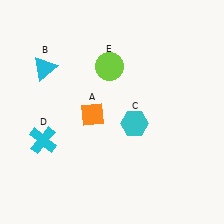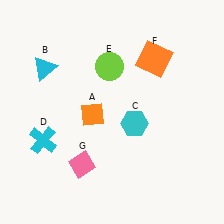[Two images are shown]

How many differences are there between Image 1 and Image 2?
There are 2 differences between the two images.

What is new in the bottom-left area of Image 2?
A pink diamond (G) was added in the bottom-left area of Image 2.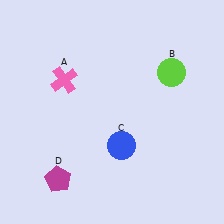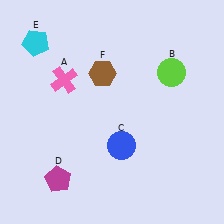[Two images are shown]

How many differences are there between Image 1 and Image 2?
There are 2 differences between the two images.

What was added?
A cyan pentagon (E), a brown hexagon (F) were added in Image 2.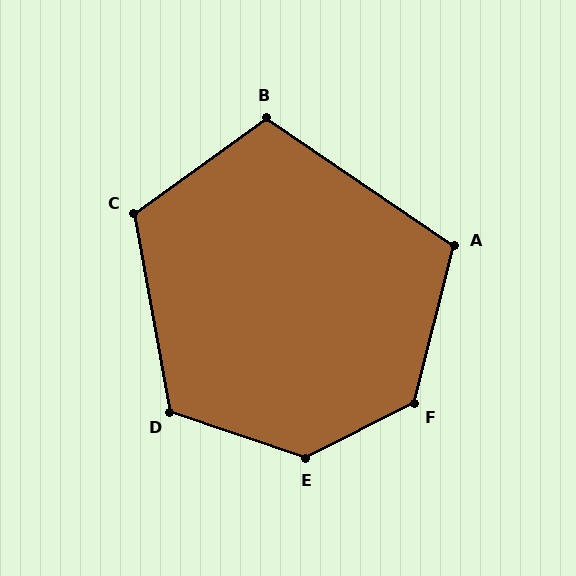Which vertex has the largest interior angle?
E, at approximately 134 degrees.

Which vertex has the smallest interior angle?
B, at approximately 110 degrees.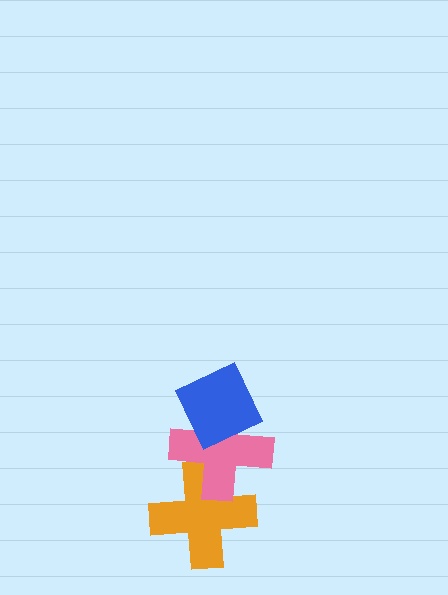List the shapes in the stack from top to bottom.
From top to bottom: the blue diamond, the pink cross, the orange cross.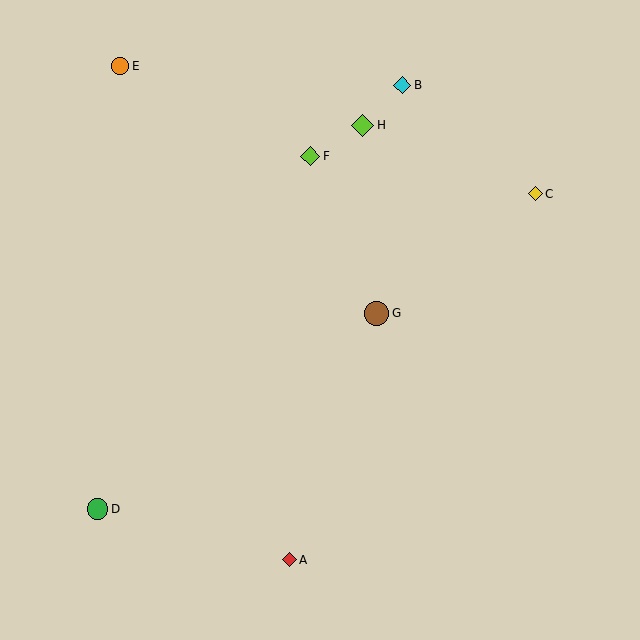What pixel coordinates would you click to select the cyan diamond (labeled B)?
Click at (402, 85) to select the cyan diamond B.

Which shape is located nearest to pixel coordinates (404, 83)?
The cyan diamond (labeled B) at (402, 85) is nearest to that location.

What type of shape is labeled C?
Shape C is a yellow diamond.